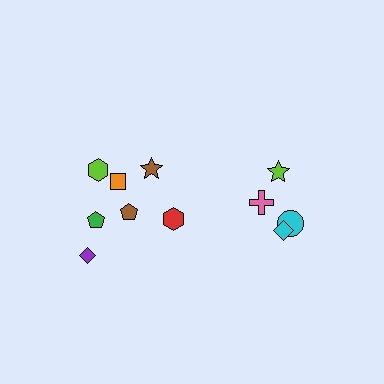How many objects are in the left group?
There are 7 objects.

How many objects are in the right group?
There are 4 objects.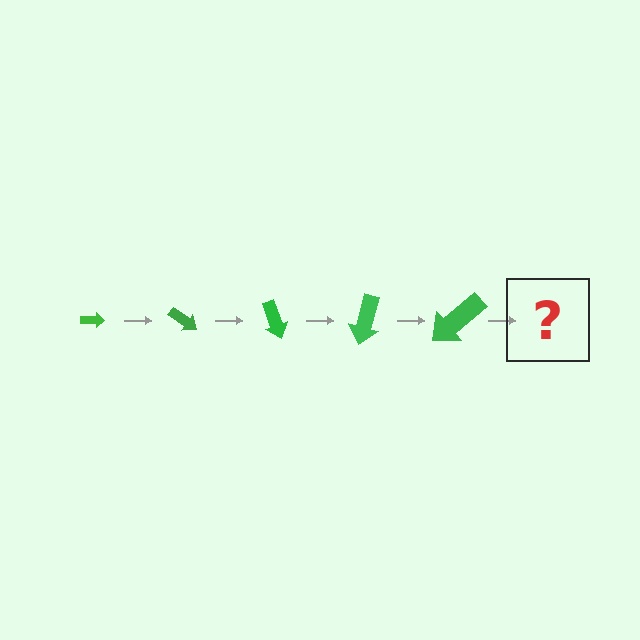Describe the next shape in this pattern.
It should be an arrow, larger than the previous one and rotated 175 degrees from the start.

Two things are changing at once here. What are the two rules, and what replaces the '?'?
The two rules are that the arrow grows larger each step and it rotates 35 degrees each step. The '?' should be an arrow, larger than the previous one and rotated 175 degrees from the start.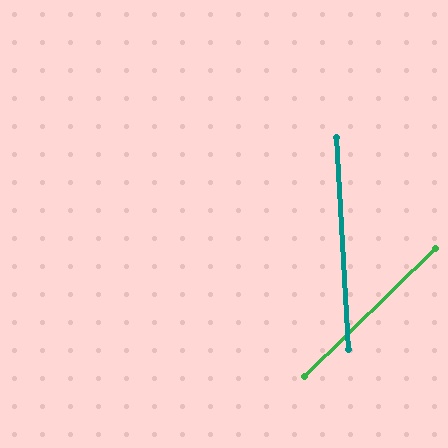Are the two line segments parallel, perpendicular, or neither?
Neither parallel nor perpendicular — they differ by about 49°.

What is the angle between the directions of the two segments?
Approximately 49 degrees.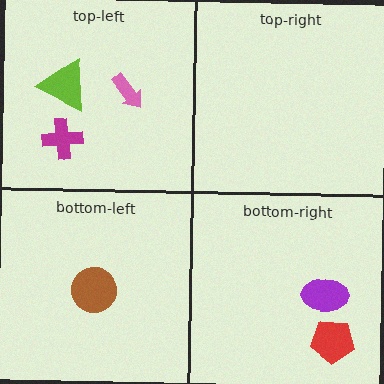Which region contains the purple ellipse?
The bottom-right region.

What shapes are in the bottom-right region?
The purple ellipse, the red pentagon.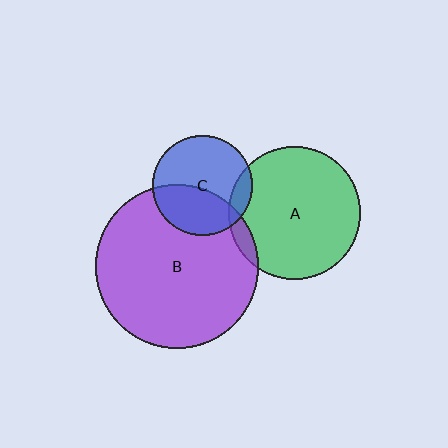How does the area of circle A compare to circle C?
Approximately 1.8 times.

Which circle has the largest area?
Circle B (purple).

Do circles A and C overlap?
Yes.